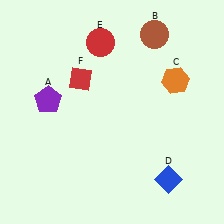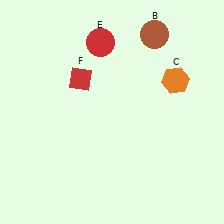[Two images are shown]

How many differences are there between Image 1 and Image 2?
There are 2 differences between the two images.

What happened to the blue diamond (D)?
The blue diamond (D) was removed in Image 2. It was in the bottom-right area of Image 1.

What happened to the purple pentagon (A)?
The purple pentagon (A) was removed in Image 2. It was in the top-left area of Image 1.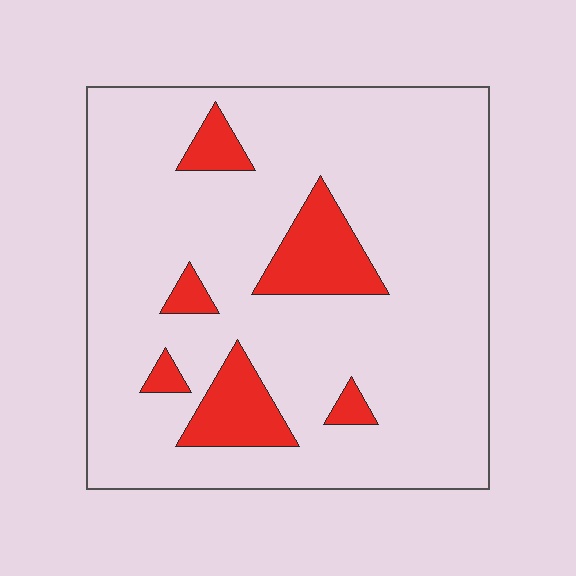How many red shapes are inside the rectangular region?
6.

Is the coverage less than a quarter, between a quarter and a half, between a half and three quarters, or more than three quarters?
Less than a quarter.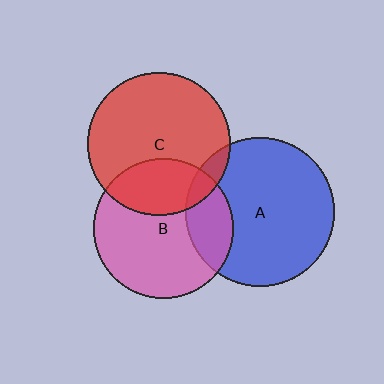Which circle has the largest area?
Circle A (blue).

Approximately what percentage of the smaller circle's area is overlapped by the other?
Approximately 30%.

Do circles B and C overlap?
Yes.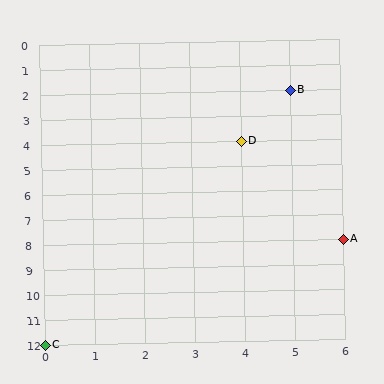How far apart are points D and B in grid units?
Points D and B are 1 column and 2 rows apart (about 2.2 grid units diagonally).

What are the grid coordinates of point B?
Point B is at grid coordinates (5, 2).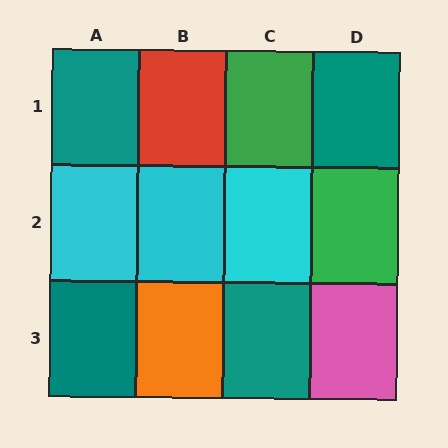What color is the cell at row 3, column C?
Teal.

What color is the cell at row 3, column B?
Orange.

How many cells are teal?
4 cells are teal.